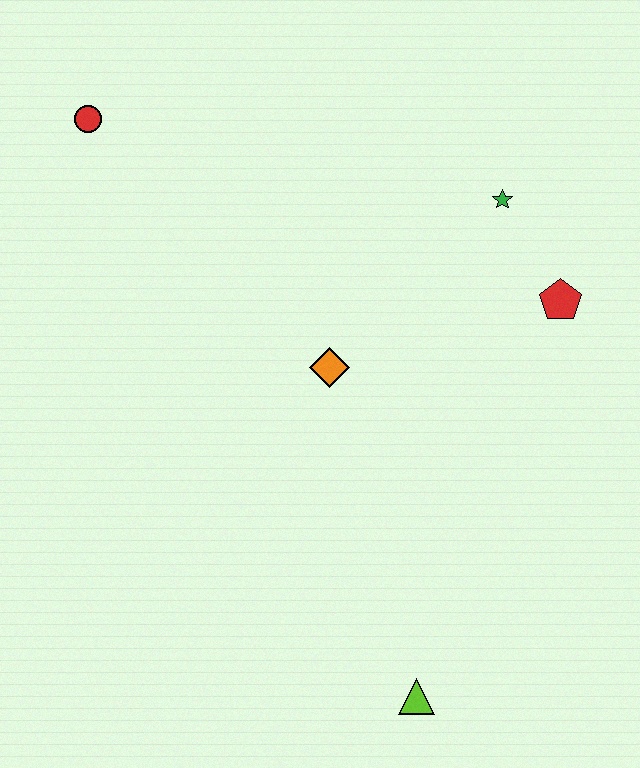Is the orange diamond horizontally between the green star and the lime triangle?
No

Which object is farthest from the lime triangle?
The red circle is farthest from the lime triangle.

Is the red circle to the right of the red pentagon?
No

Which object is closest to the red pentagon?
The green star is closest to the red pentagon.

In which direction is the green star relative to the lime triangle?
The green star is above the lime triangle.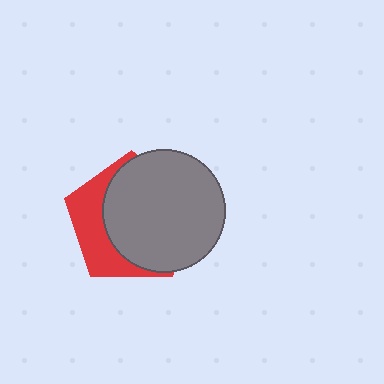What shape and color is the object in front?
The object in front is a gray circle.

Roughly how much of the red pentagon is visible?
A small part of it is visible (roughly 34%).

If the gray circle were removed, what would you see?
You would see the complete red pentagon.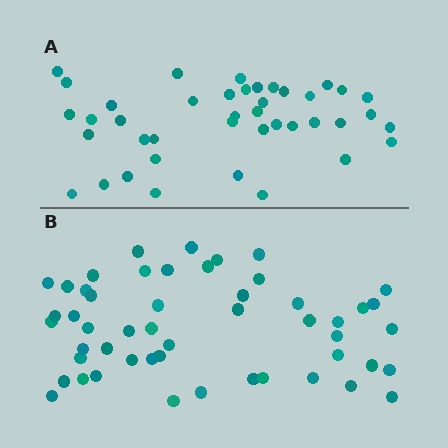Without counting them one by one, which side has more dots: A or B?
Region B (the bottom region) has more dots.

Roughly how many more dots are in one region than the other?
Region B has roughly 10 or so more dots than region A.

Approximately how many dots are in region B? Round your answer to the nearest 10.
About 50 dots. (The exact count is 51, which rounds to 50.)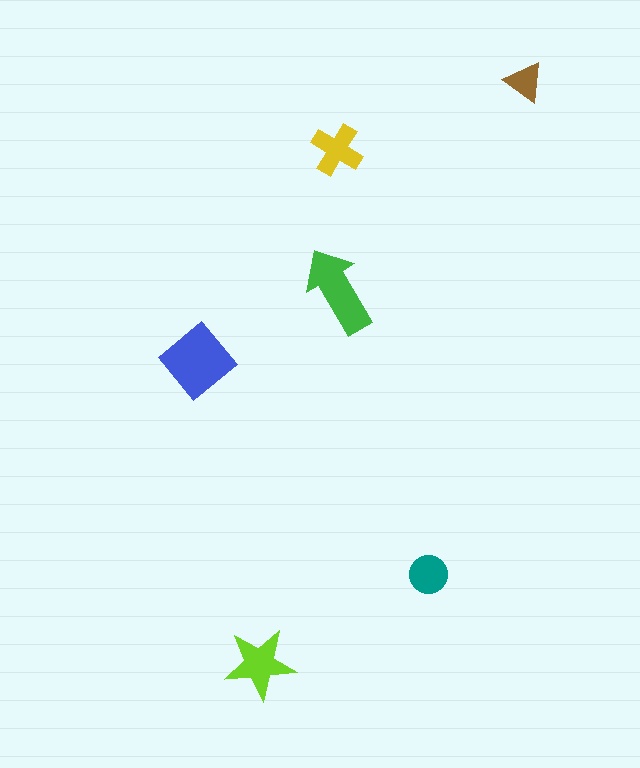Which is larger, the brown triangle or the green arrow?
The green arrow.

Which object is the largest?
The blue diamond.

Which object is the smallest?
The brown triangle.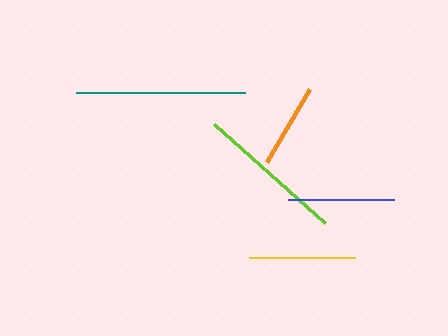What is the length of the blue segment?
The blue segment is approximately 106 pixels long.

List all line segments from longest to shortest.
From longest to shortest: teal, lime, yellow, blue, orange.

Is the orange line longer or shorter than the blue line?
The blue line is longer than the orange line.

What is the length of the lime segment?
The lime segment is approximately 148 pixels long.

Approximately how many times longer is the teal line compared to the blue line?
The teal line is approximately 1.6 times the length of the blue line.